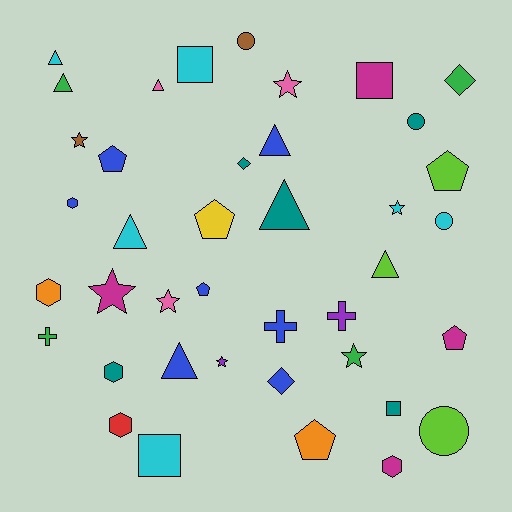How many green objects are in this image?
There are 4 green objects.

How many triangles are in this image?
There are 8 triangles.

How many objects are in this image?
There are 40 objects.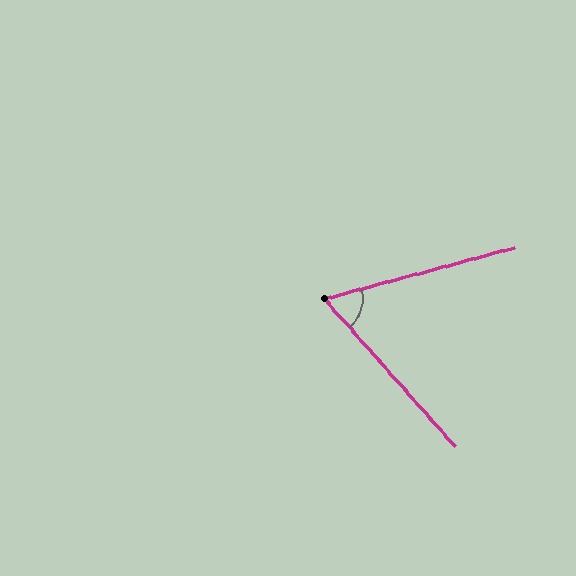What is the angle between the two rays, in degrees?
Approximately 64 degrees.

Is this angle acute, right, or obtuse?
It is acute.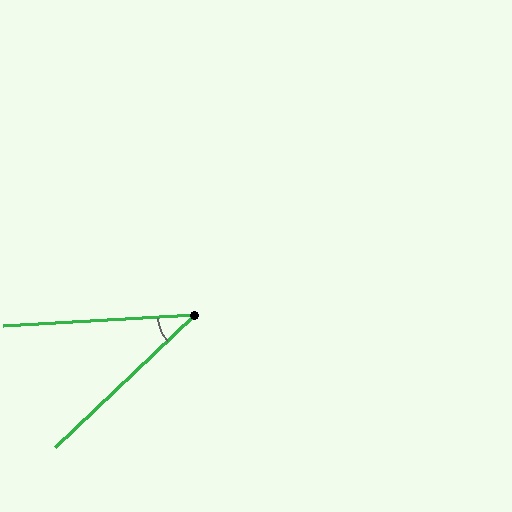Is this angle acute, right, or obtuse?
It is acute.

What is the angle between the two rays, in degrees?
Approximately 40 degrees.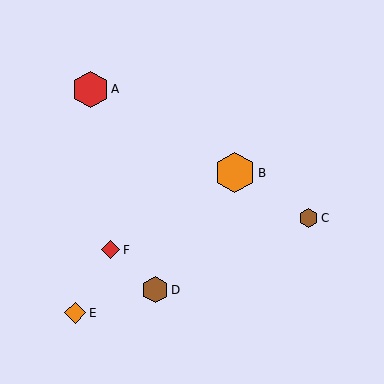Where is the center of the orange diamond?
The center of the orange diamond is at (75, 313).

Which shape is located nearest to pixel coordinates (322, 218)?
The brown hexagon (labeled C) at (308, 218) is nearest to that location.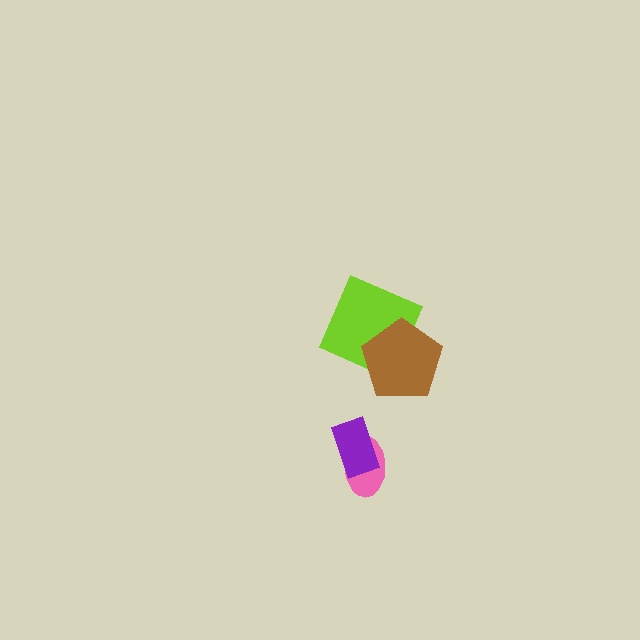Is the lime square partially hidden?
Yes, it is partially covered by another shape.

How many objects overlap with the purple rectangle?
1 object overlaps with the purple rectangle.